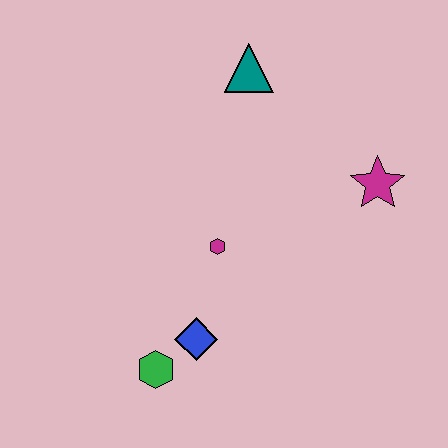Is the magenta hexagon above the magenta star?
No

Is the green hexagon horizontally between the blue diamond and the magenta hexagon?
No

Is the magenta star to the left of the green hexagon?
No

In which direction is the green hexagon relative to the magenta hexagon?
The green hexagon is below the magenta hexagon.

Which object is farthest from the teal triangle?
The green hexagon is farthest from the teal triangle.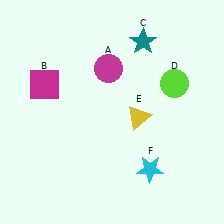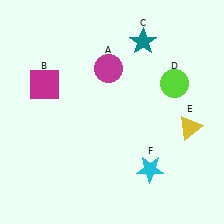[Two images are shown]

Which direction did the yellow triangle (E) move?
The yellow triangle (E) moved right.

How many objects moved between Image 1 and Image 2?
1 object moved between the two images.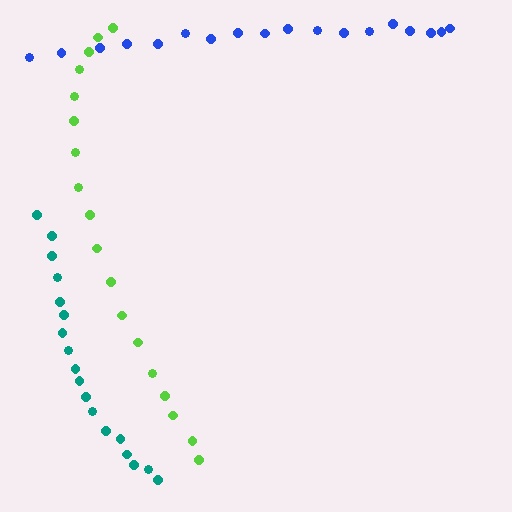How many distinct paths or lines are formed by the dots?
There are 3 distinct paths.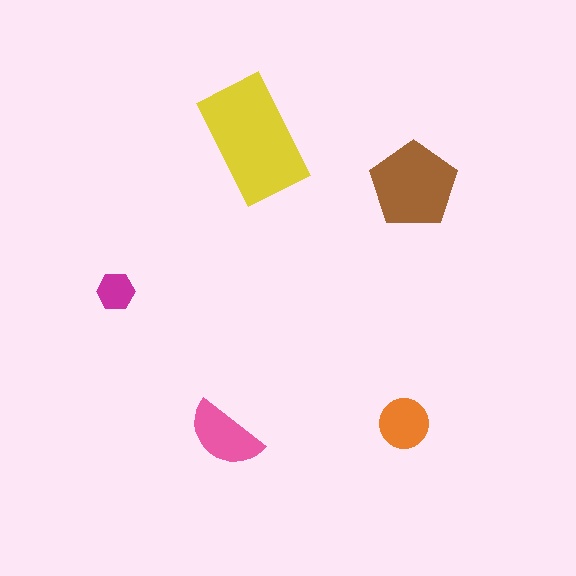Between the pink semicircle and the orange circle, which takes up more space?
The pink semicircle.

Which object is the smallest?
The magenta hexagon.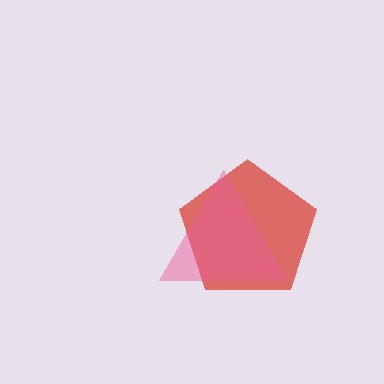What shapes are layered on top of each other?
The layered shapes are: a red pentagon, a pink triangle.